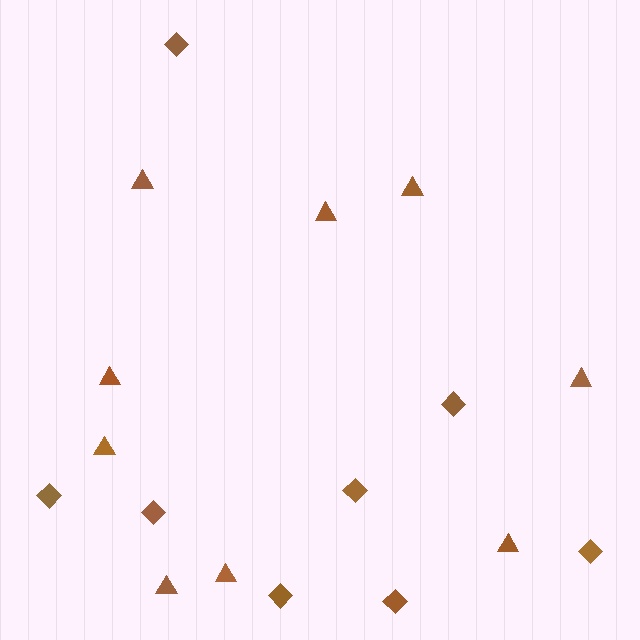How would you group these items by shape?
There are 2 groups: one group of diamonds (8) and one group of triangles (9).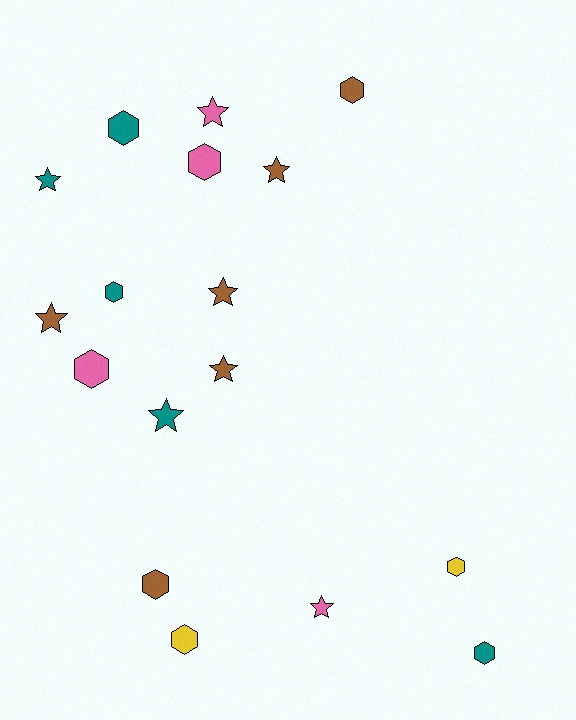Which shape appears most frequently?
Hexagon, with 9 objects.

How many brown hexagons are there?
There are 2 brown hexagons.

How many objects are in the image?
There are 17 objects.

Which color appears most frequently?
Brown, with 6 objects.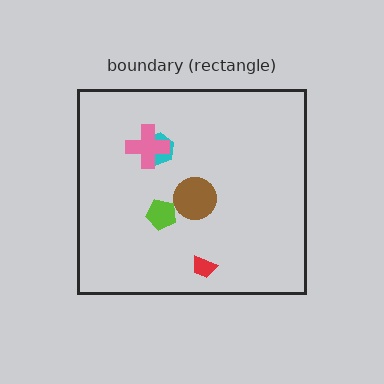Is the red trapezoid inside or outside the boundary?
Inside.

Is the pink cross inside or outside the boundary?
Inside.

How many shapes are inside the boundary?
5 inside, 0 outside.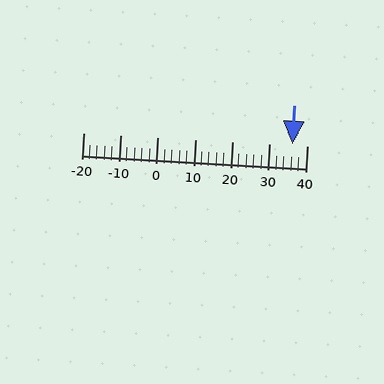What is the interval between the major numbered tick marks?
The major tick marks are spaced 10 units apart.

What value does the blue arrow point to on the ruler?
The blue arrow points to approximately 36.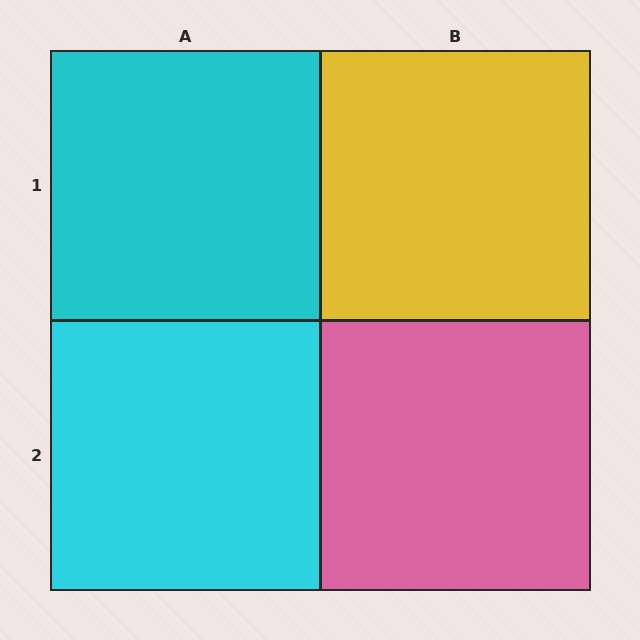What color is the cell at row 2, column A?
Cyan.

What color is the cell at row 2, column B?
Pink.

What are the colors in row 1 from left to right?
Cyan, yellow.